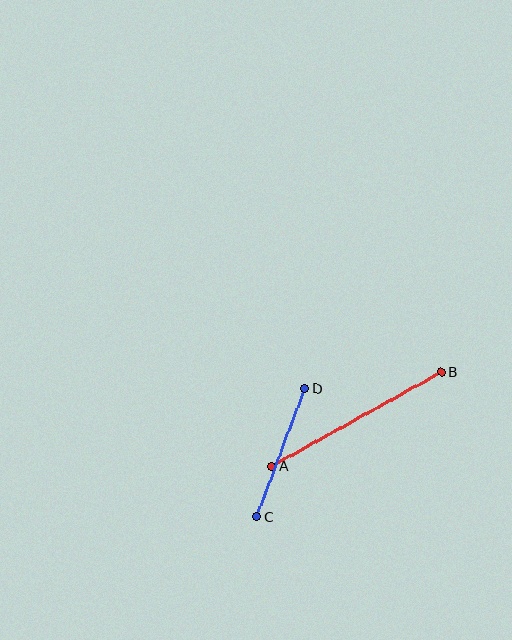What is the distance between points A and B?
The distance is approximately 194 pixels.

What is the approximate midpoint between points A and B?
The midpoint is at approximately (357, 419) pixels.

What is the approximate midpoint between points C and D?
The midpoint is at approximately (281, 452) pixels.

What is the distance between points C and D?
The distance is approximately 137 pixels.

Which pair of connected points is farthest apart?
Points A and B are farthest apart.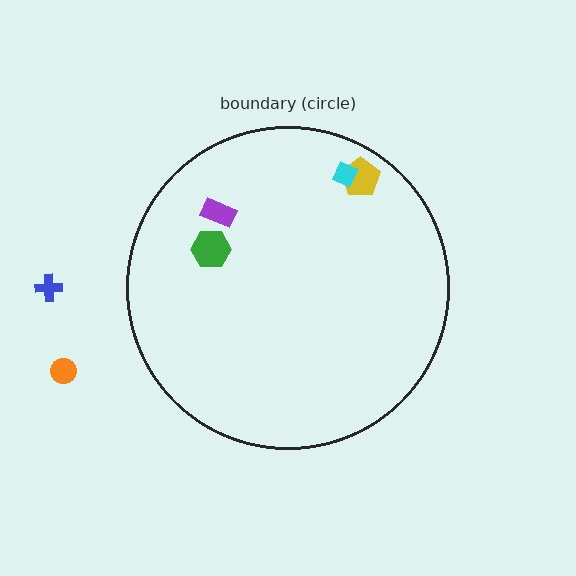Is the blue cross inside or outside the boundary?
Outside.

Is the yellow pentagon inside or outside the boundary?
Inside.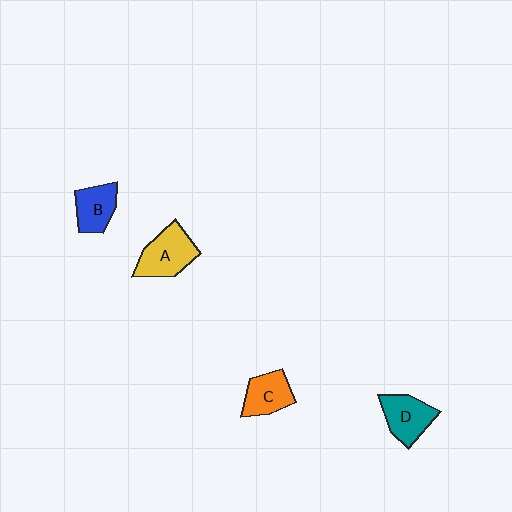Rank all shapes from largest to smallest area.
From largest to smallest: A (yellow), D (teal), C (orange), B (blue).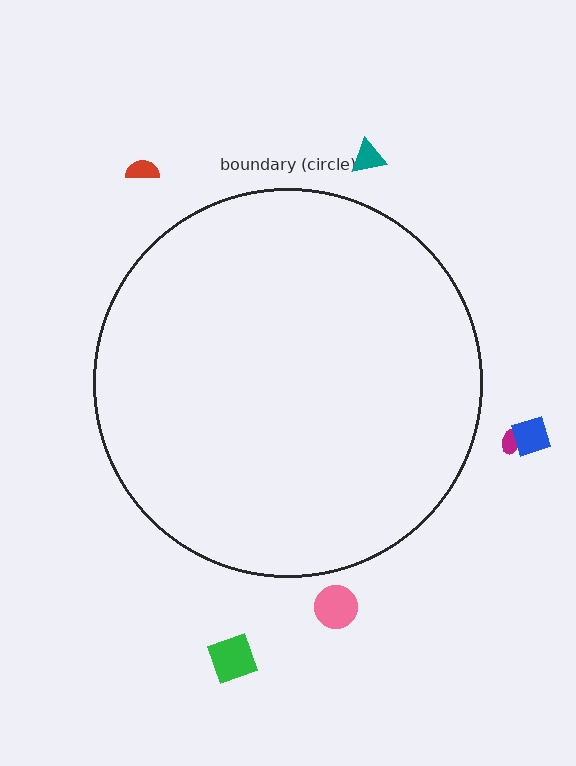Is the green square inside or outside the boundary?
Outside.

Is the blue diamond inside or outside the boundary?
Outside.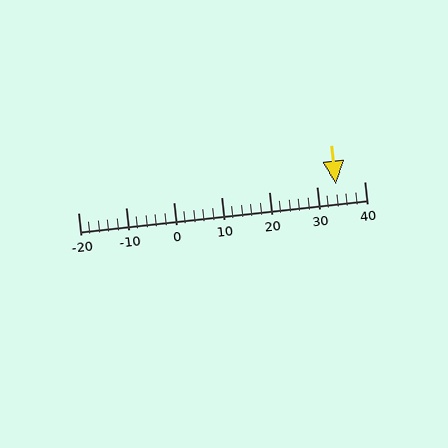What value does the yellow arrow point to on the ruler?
The yellow arrow points to approximately 34.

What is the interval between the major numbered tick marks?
The major tick marks are spaced 10 units apart.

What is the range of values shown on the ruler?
The ruler shows values from -20 to 40.